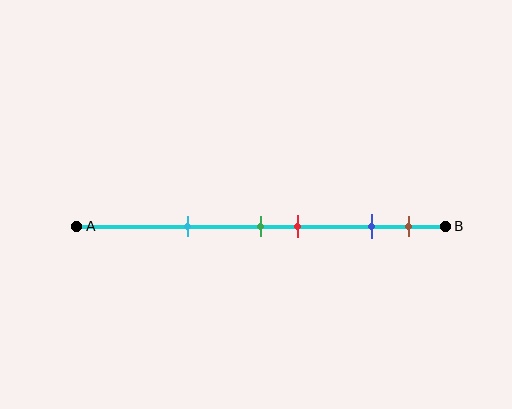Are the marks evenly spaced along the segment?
No, the marks are not evenly spaced.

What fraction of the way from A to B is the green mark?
The green mark is approximately 50% (0.5) of the way from A to B.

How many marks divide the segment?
There are 5 marks dividing the segment.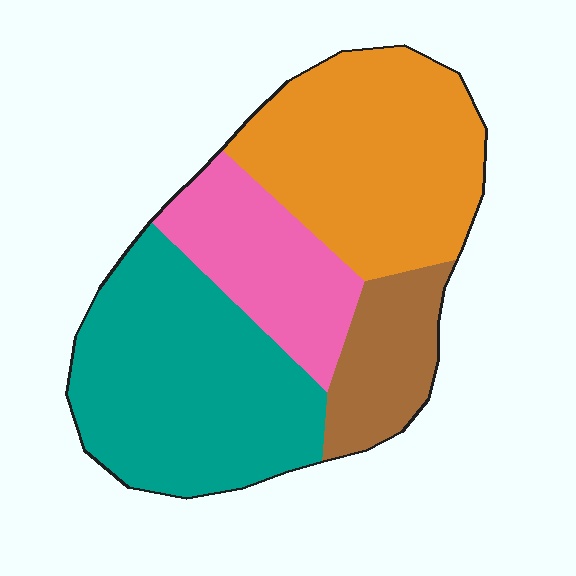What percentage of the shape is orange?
Orange covers about 35% of the shape.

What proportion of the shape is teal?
Teal covers 36% of the shape.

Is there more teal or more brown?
Teal.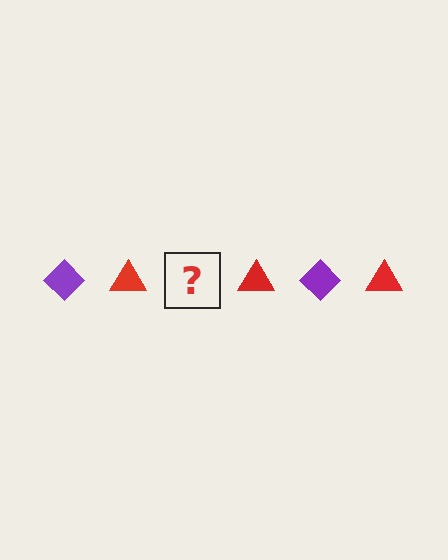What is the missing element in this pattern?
The missing element is a purple diamond.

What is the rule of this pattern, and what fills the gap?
The rule is that the pattern alternates between purple diamond and red triangle. The gap should be filled with a purple diamond.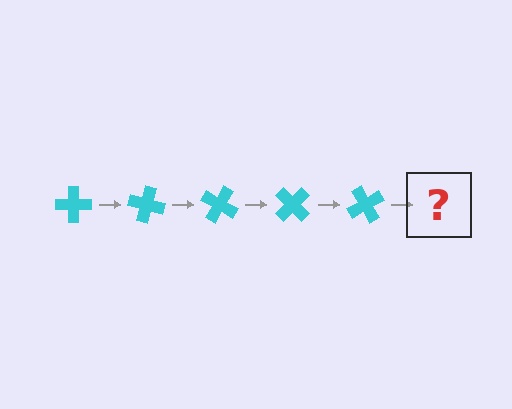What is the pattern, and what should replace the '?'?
The pattern is that the cross rotates 15 degrees each step. The '?' should be a cyan cross rotated 75 degrees.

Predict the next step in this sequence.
The next step is a cyan cross rotated 75 degrees.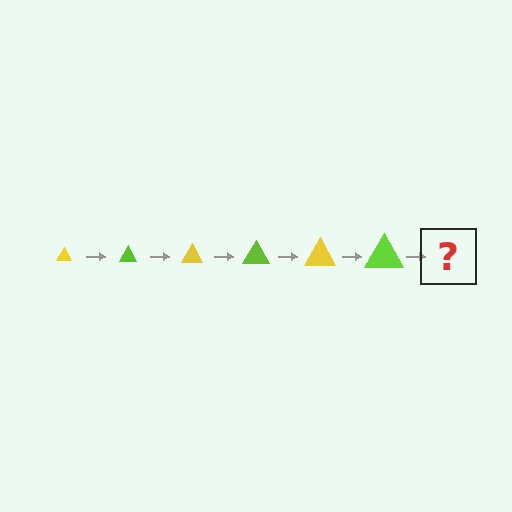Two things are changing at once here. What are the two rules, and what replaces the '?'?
The two rules are that the triangle grows larger each step and the color cycles through yellow and lime. The '?' should be a yellow triangle, larger than the previous one.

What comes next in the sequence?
The next element should be a yellow triangle, larger than the previous one.